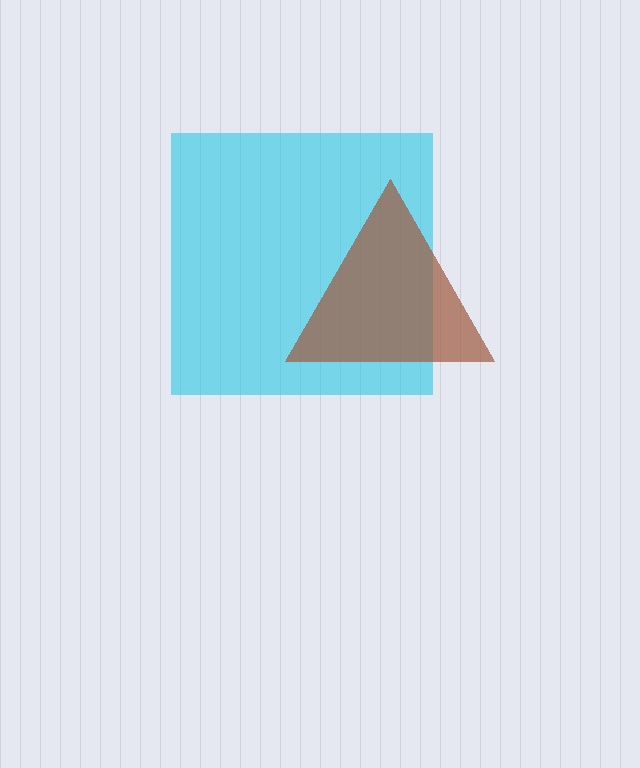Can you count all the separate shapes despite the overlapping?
Yes, there are 2 separate shapes.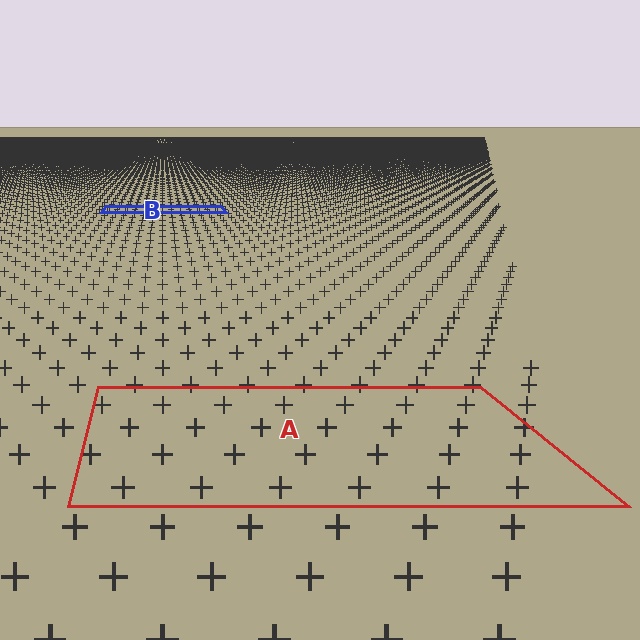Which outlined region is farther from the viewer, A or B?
Region B is farther from the viewer — the texture elements inside it appear smaller and more densely packed.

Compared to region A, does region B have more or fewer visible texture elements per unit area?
Region B has more texture elements per unit area — they are packed more densely because it is farther away.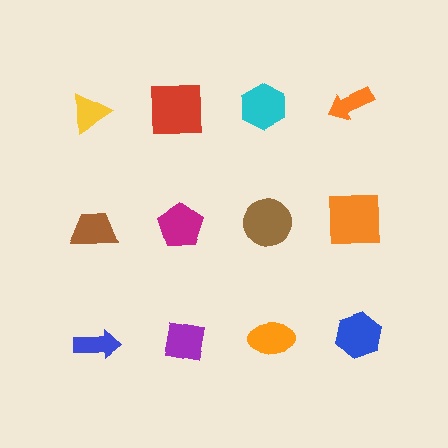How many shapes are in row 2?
4 shapes.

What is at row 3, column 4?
A blue hexagon.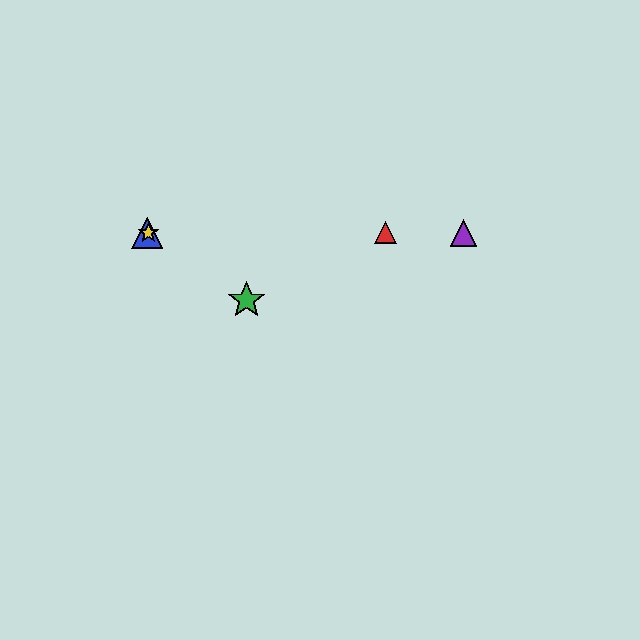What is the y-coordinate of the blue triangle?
The blue triangle is at y≈233.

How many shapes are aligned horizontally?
4 shapes (the red triangle, the blue triangle, the yellow star, the purple triangle) are aligned horizontally.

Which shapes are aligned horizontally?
The red triangle, the blue triangle, the yellow star, the purple triangle are aligned horizontally.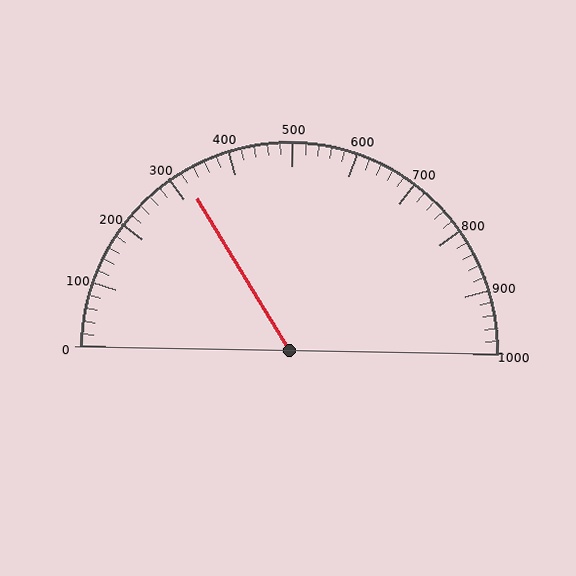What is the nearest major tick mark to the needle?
The nearest major tick mark is 300.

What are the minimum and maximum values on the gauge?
The gauge ranges from 0 to 1000.